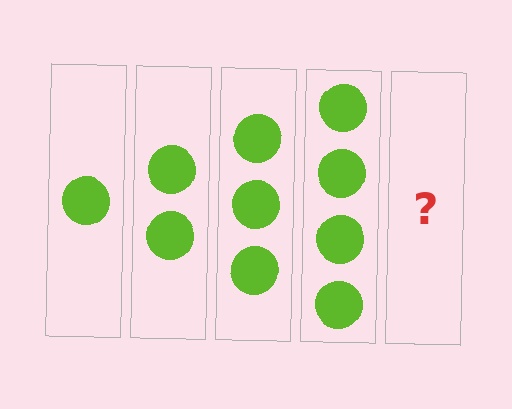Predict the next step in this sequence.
The next step is 5 circles.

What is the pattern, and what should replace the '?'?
The pattern is that each step adds one more circle. The '?' should be 5 circles.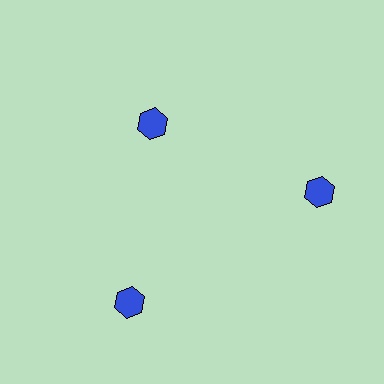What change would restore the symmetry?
The symmetry would be restored by moving it outward, back onto the ring so that all 3 hexagons sit at equal angles and equal distance from the center.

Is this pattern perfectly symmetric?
No. The 3 blue hexagons are arranged in a ring, but one element near the 11 o'clock position is pulled inward toward the center, breaking the 3-fold rotational symmetry.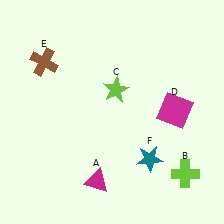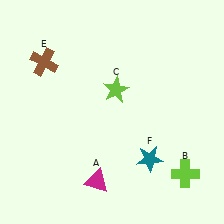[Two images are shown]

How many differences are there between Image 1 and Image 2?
There is 1 difference between the two images.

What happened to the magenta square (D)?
The magenta square (D) was removed in Image 2. It was in the top-right area of Image 1.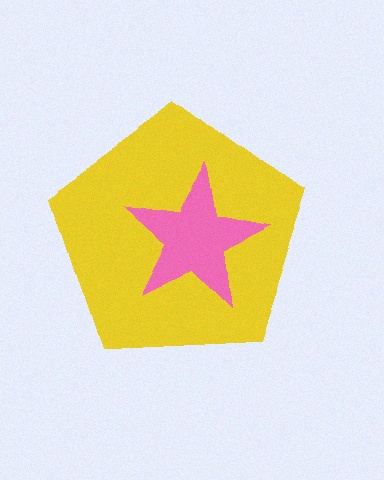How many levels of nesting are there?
2.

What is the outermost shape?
The yellow pentagon.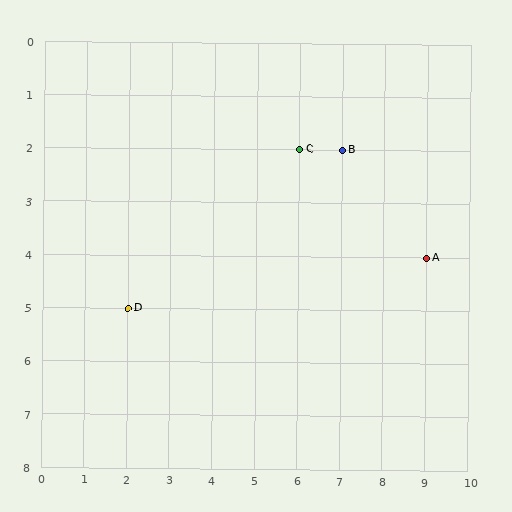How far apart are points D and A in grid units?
Points D and A are 7 columns and 1 row apart (about 7.1 grid units diagonally).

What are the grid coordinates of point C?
Point C is at grid coordinates (6, 2).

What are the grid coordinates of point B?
Point B is at grid coordinates (7, 2).